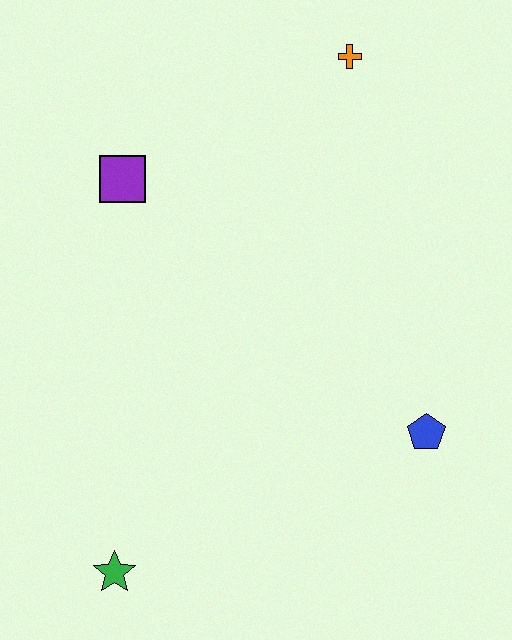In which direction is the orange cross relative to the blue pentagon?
The orange cross is above the blue pentagon.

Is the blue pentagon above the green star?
Yes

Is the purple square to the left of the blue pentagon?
Yes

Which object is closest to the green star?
The blue pentagon is closest to the green star.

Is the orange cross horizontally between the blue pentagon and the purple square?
Yes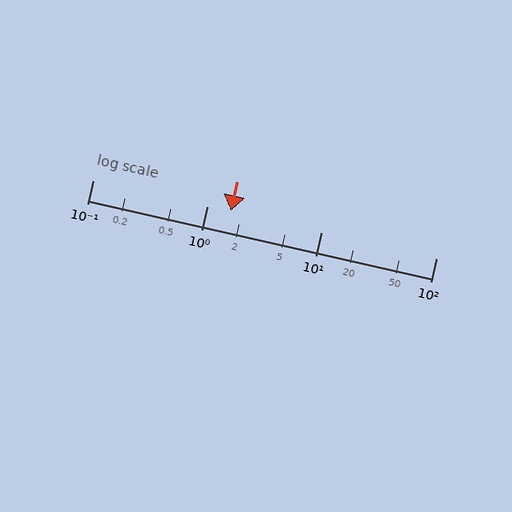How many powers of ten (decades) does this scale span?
The scale spans 3 decades, from 0.1 to 100.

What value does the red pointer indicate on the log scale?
The pointer indicates approximately 1.6.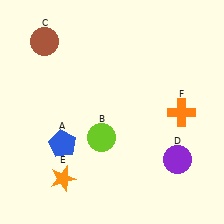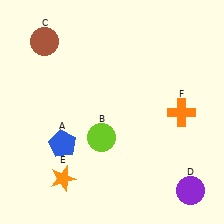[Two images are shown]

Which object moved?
The purple circle (D) moved down.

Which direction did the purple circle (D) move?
The purple circle (D) moved down.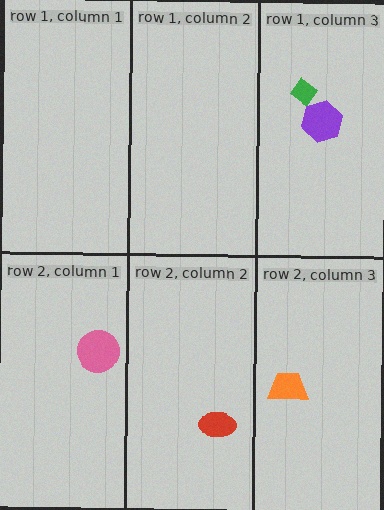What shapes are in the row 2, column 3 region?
The orange trapezoid.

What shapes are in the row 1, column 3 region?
The green diamond, the purple hexagon.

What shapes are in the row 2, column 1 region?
The pink circle.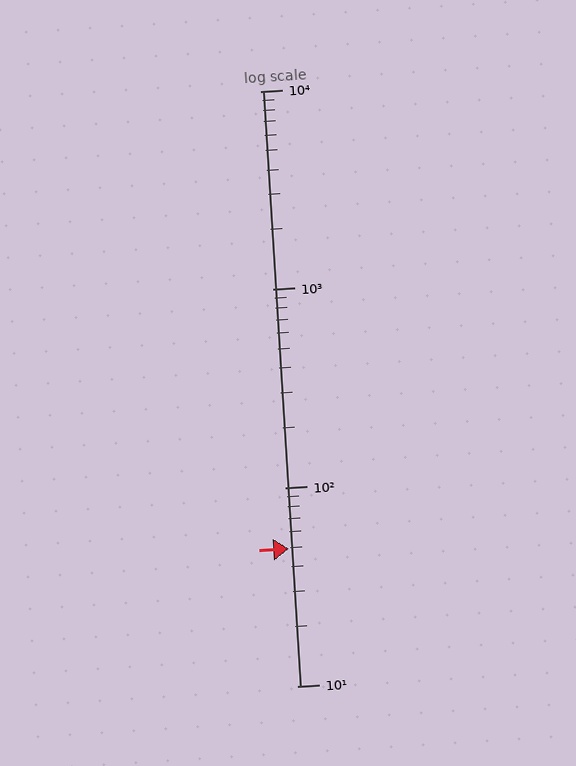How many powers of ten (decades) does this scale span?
The scale spans 3 decades, from 10 to 10000.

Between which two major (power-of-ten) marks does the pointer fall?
The pointer is between 10 and 100.